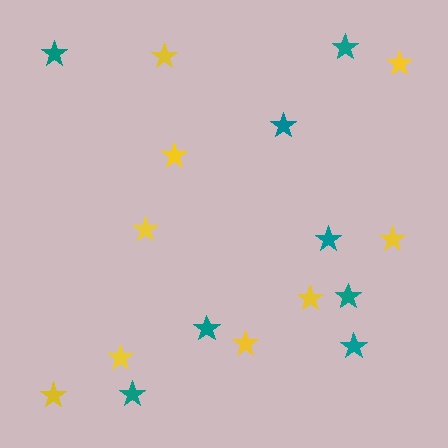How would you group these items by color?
There are 2 groups: one group of yellow stars (9) and one group of teal stars (8).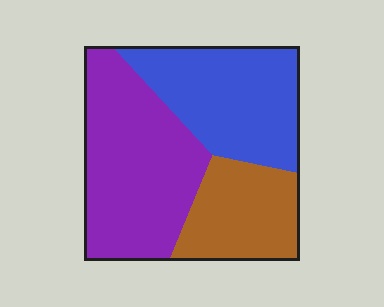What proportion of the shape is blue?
Blue takes up about one third (1/3) of the shape.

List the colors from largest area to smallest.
From largest to smallest: purple, blue, brown.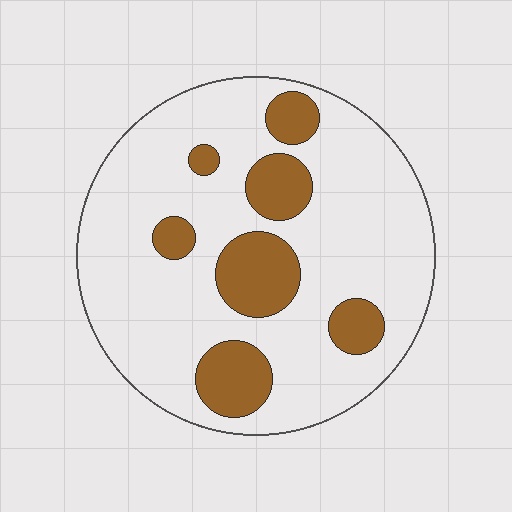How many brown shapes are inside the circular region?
7.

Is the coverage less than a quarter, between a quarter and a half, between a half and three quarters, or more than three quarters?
Less than a quarter.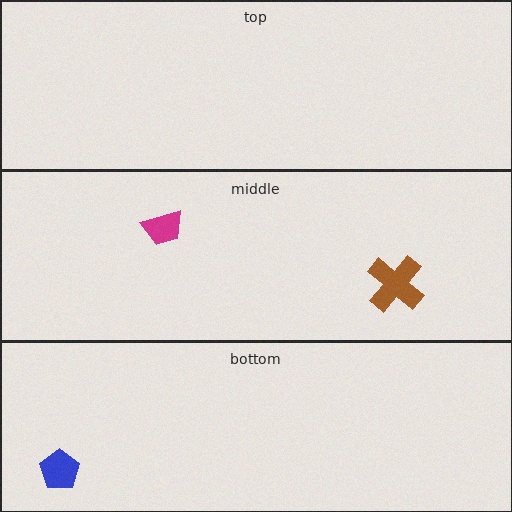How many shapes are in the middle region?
2.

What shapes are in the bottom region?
The blue pentagon.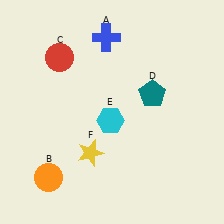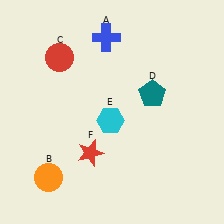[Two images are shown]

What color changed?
The star (F) changed from yellow in Image 1 to red in Image 2.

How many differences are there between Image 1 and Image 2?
There is 1 difference between the two images.